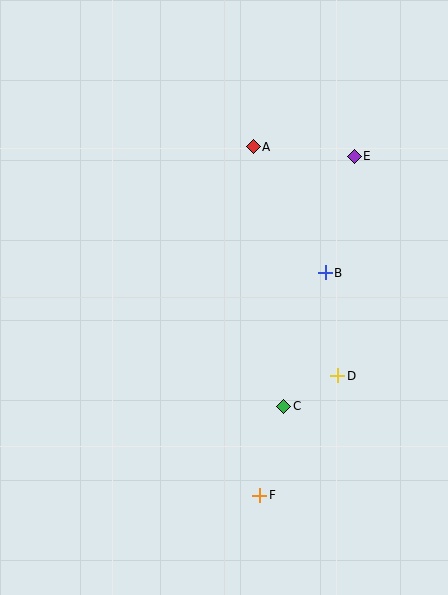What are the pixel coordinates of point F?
Point F is at (260, 495).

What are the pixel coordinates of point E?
Point E is at (354, 156).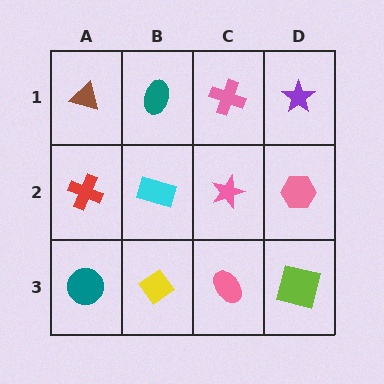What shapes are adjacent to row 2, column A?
A brown triangle (row 1, column A), a teal circle (row 3, column A), a cyan rectangle (row 2, column B).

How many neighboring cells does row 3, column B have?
3.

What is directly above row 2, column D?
A purple star.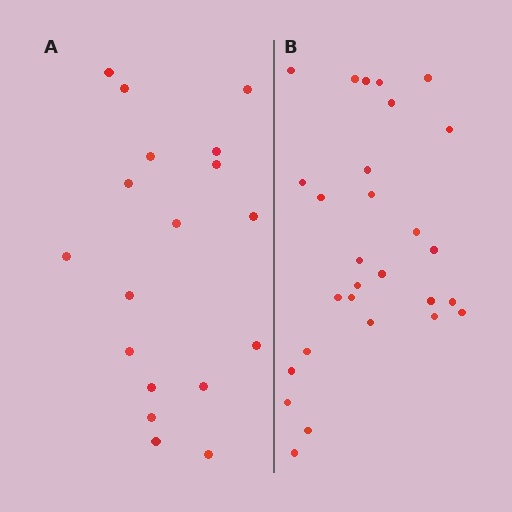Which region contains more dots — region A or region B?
Region B (the right region) has more dots.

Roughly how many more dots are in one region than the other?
Region B has roughly 10 or so more dots than region A.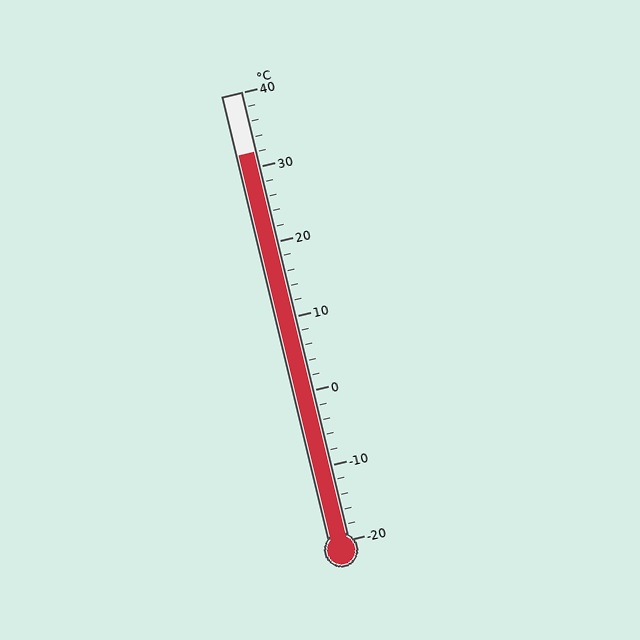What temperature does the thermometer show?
The thermometer shows approximately 32°C.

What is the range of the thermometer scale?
The thermometer scale ranges from -20°C to 40°C.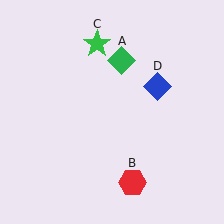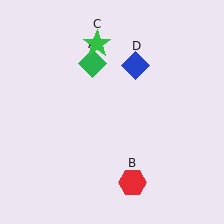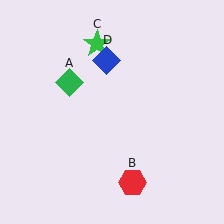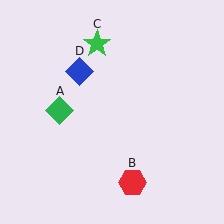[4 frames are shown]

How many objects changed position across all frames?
2 objects changed position: green diamond (object A), blue diamond (object D).